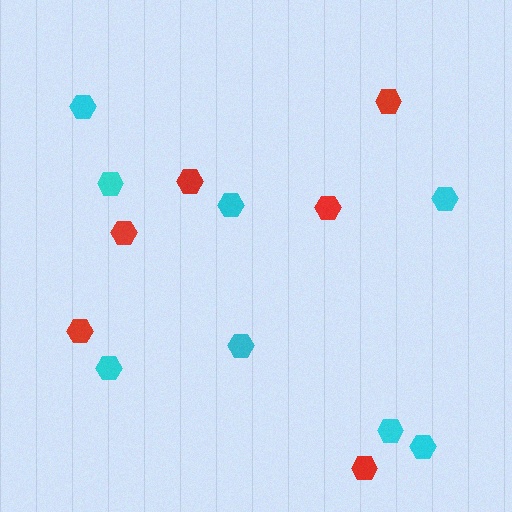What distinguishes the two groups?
There are 2 groups: one group of cyan hexagons (8) and one group of red hexagons (6).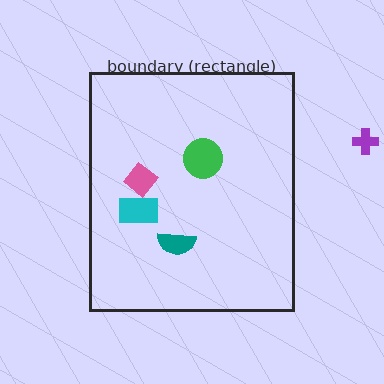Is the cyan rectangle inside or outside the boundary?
Inside.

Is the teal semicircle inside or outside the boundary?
Inside.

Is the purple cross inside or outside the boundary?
Outside.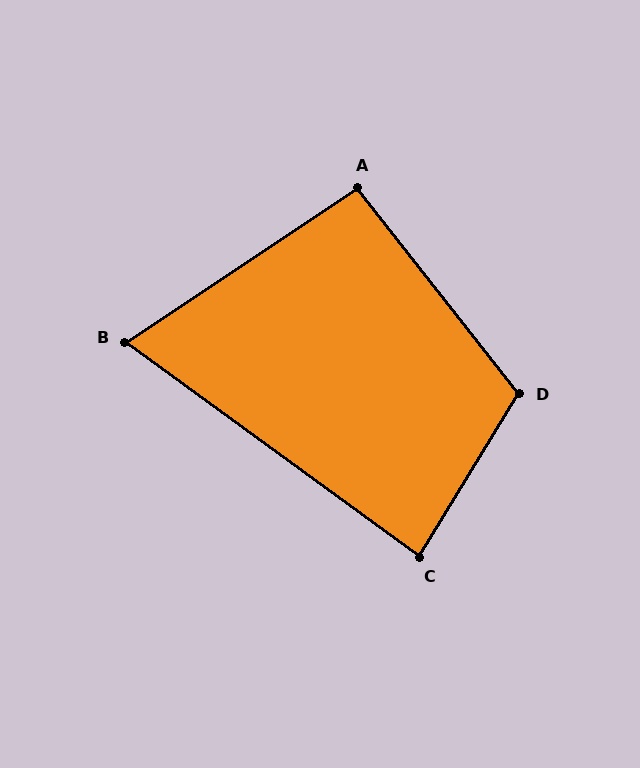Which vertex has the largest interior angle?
D, at approximately 110 degrees.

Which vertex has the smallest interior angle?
B, at approximately 70 degrees.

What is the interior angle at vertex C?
Approximately 85 degrees (approximately right).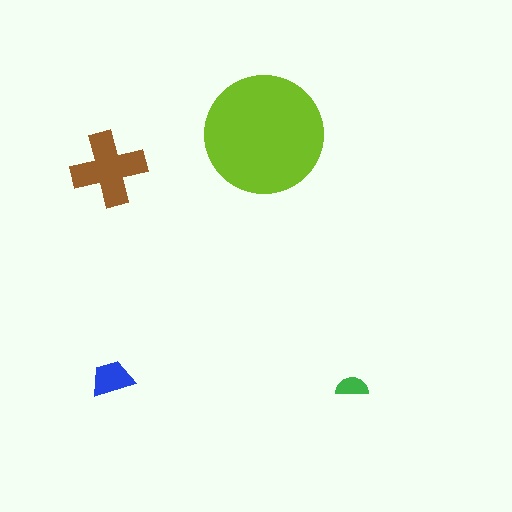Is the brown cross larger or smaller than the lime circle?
Smaller.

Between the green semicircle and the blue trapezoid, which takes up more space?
The blue trapezoid.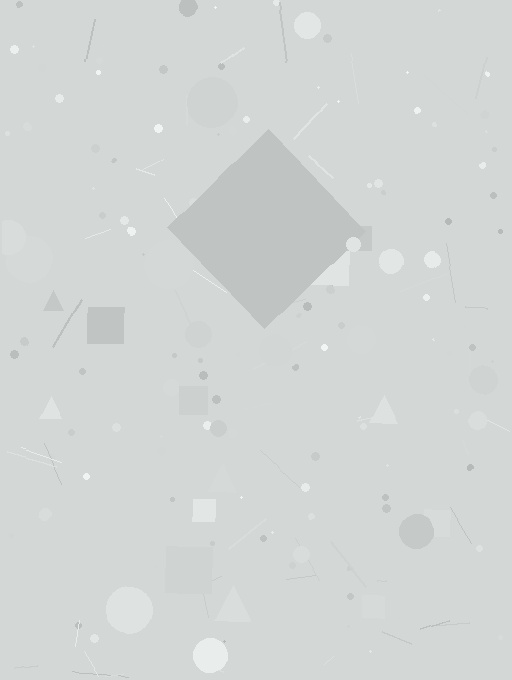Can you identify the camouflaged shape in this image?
The camouflaged shape is a diamond.